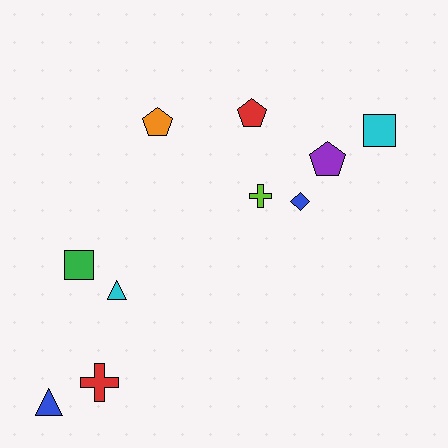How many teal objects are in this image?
There are no teal objects.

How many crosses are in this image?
There are 2 crosses.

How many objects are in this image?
There are 10 objects.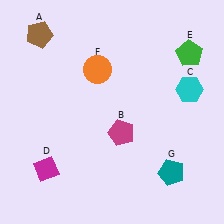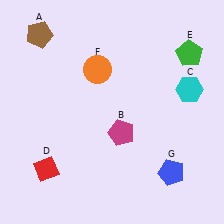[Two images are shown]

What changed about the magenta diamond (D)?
In Image 1, D is magenta. In Image 2, it changed to red.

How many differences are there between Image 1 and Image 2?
There are 2 differences between the two images.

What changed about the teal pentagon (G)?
In Image 1, G is teal. In Image 2, it changed to blue.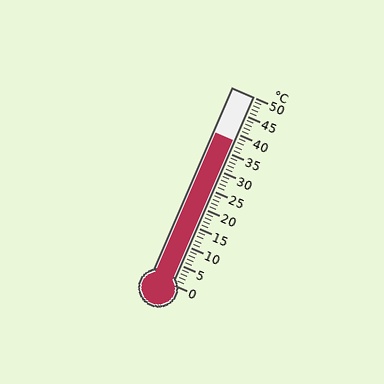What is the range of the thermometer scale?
The thermometer scale ranges from 0°C to 50°C.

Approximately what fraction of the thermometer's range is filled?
The thermometer is filled to approximately 75% of its range.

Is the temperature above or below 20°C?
The temperature is above 20°C.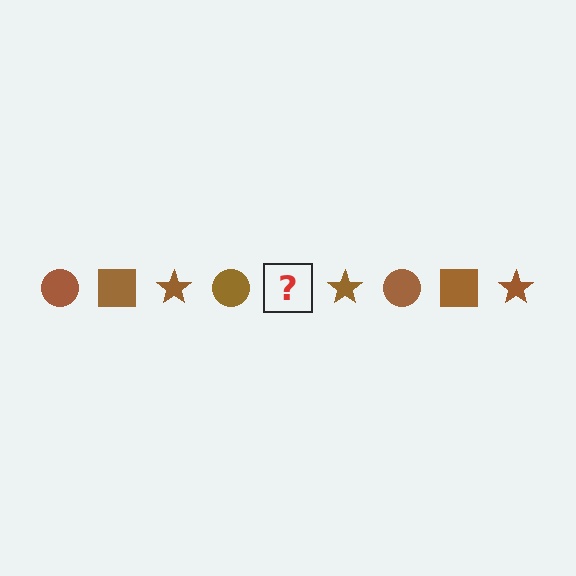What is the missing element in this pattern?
The missing element is a brown square.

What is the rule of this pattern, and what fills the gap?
The rule is that the pattern cycles through circle, square, star shapes in brown. The gap should be filled with a brown square.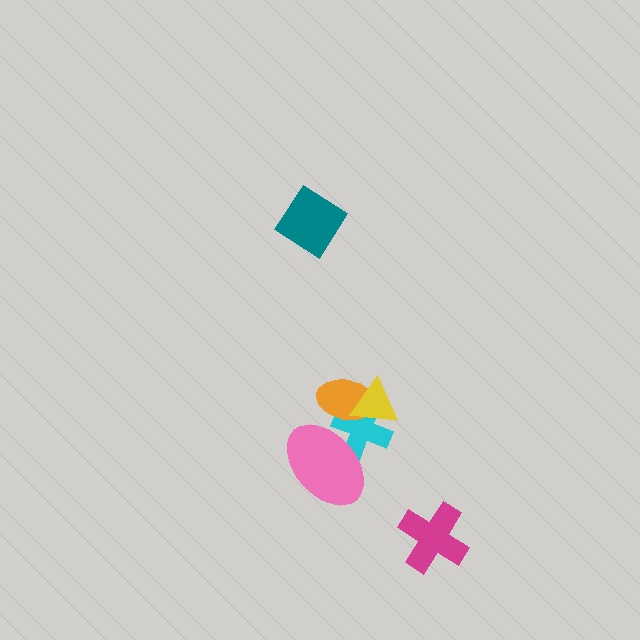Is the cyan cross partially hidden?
Yes, it is partially covered by another shape.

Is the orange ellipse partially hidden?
Yes, it is partially covered by another shape.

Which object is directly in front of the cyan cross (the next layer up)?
The orange ellipse is directly in front of the cyan cross.